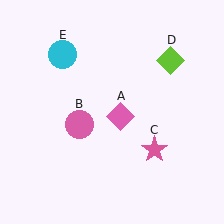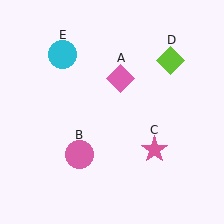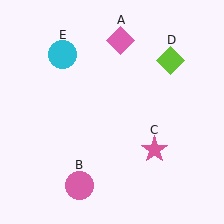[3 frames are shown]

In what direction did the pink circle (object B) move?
The pink circle (object B) moved down.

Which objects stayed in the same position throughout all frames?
Pink star (object C) and lime diamond (object D) and cyan circle (object E) remained stationary.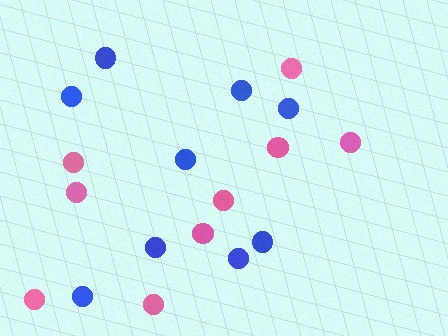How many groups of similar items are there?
There are 2 groups: one group of pink circles (9) and one group of blue circles (9).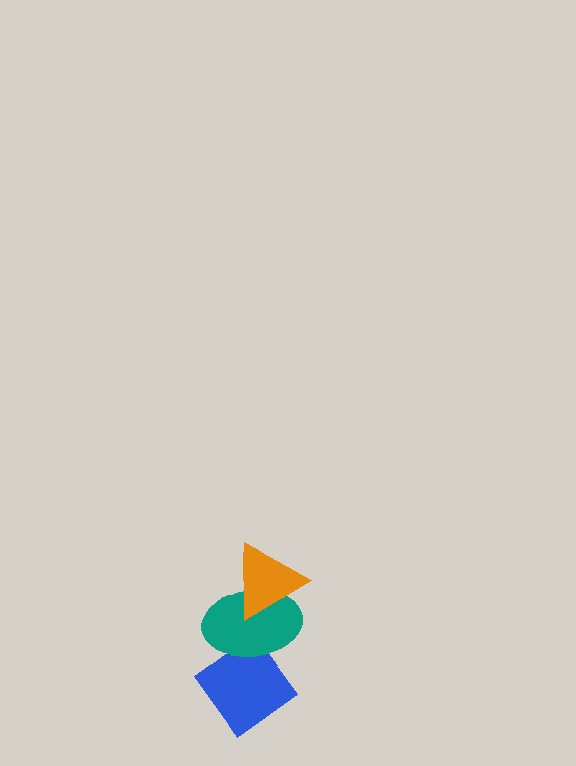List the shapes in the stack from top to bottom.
From top to bottom: the orange triangle, the teal ellipse, the blue diamond.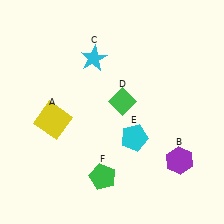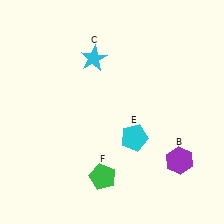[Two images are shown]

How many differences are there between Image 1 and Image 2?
There are 2 differences between the two images.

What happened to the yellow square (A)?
The yellow square (A) was removed in Image 2. It was in the bottom-left area of Image 1.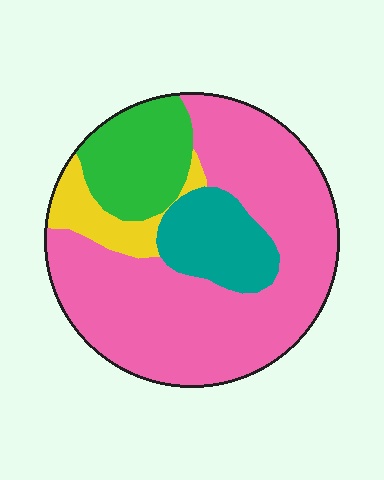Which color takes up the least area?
Yellow, at roughly 10%.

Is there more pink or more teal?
Pink.